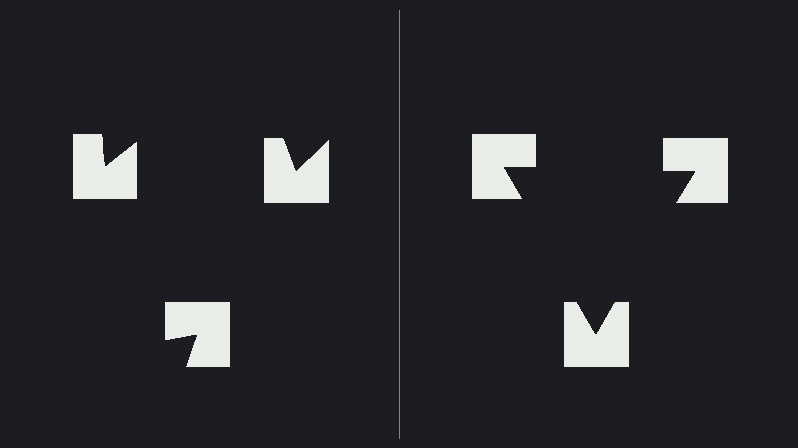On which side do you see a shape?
An illusory triangle appears on the right side. On the left side the wedge cuts are rotated, so no coherent shape forms.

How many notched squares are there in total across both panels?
6 — 3 on each side.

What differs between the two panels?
The notched squares are positioned identically on both sides; only the wedge orientations differ. On the right they align to a triangle; on the left they are misaligned.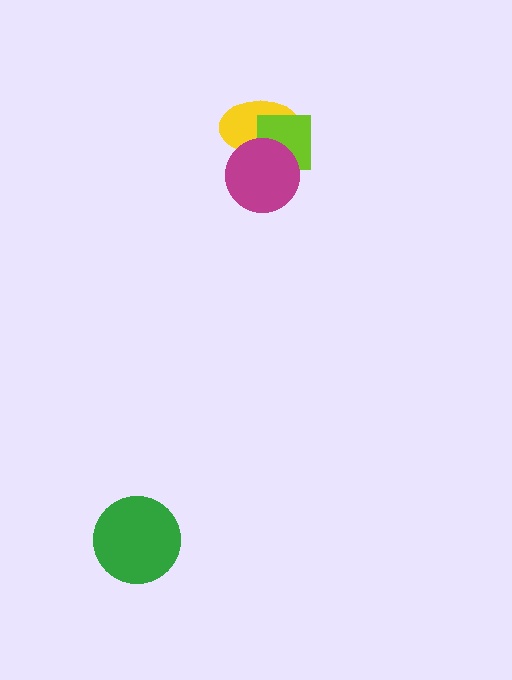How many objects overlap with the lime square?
2 objects overlap with the lime square.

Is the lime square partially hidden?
Yes, it is partially covered by another shape.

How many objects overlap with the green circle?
0 objects overlap with the green circle.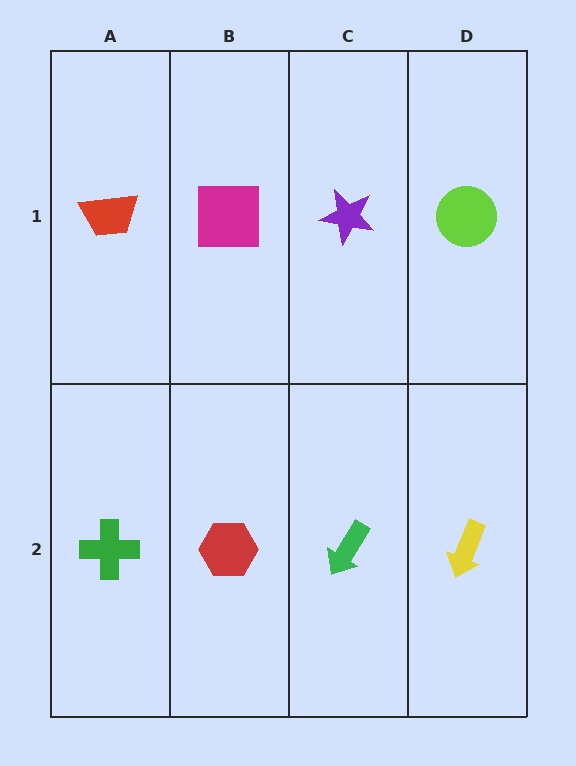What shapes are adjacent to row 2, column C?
A purple star (row 1, column C), a red hexagon (row 2, column B), a yellow arrow (row 2, column D).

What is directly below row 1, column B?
A red hexagon.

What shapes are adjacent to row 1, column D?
A yellow arrow (row 2, column D), a purple star (row 1, column C).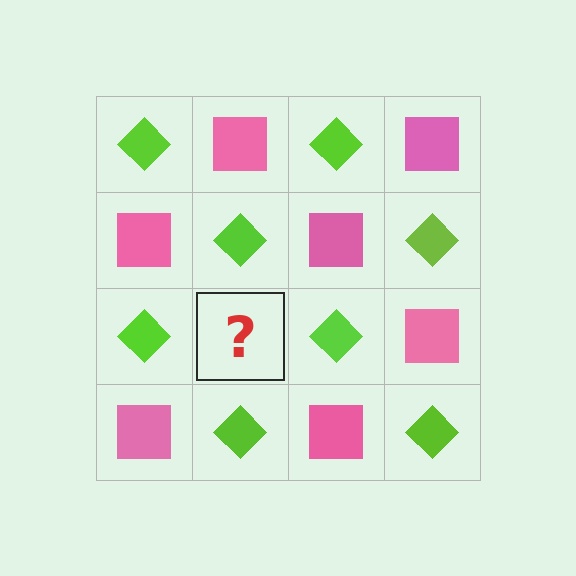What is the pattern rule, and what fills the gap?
The rule is that it alternates lime diamond and pink square in a checkerboard pattern. The gap should be filled with a pink square.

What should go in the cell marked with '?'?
The missing cell should contain a pink square.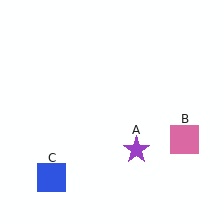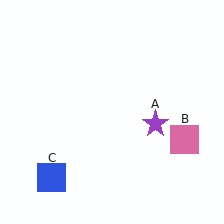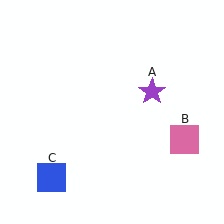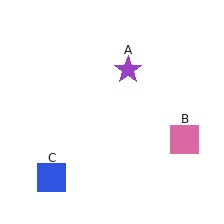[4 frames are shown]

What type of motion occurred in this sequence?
The purple star (object A) rotated counterclockwise around the center of the scene.